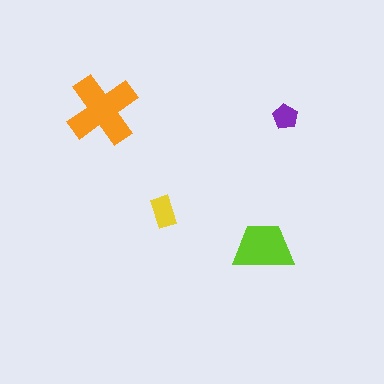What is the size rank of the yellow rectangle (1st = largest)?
3rd.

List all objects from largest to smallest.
The orange cross, the lime trapezoid, the yellow rectangle, the purple pentagon.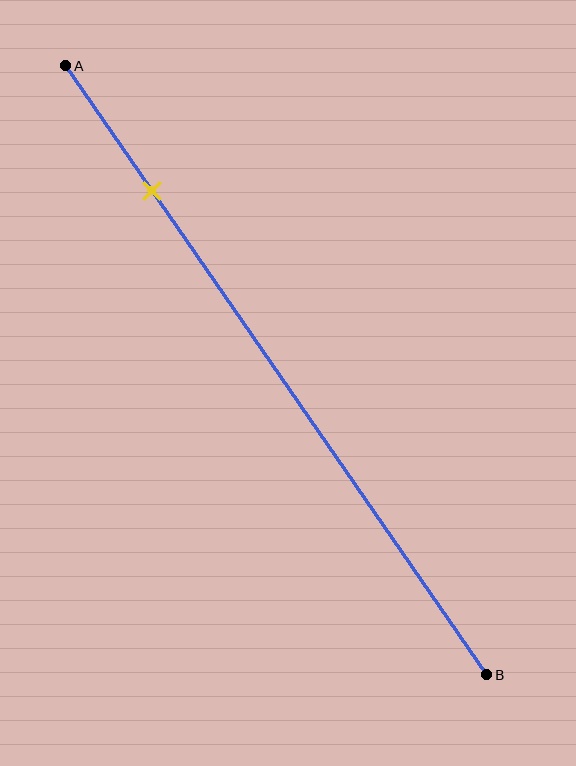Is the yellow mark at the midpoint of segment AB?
No, the mark is at about 20% from A, not at the 50% midpoint.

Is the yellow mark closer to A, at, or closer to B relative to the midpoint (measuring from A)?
The yellow mark is closer to point A than the midpoint of segment AB.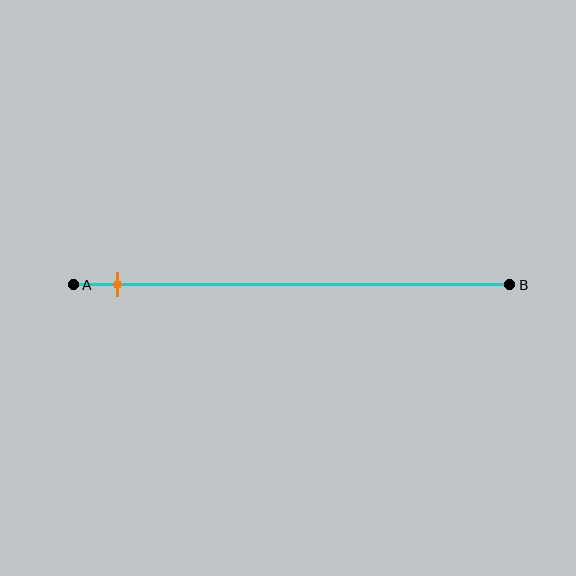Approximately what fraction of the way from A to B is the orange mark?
The orange mark is approximately 10% of the way from A to B.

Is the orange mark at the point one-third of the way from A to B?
No, the mark is at about 10% from A, not at the 33% one-third point.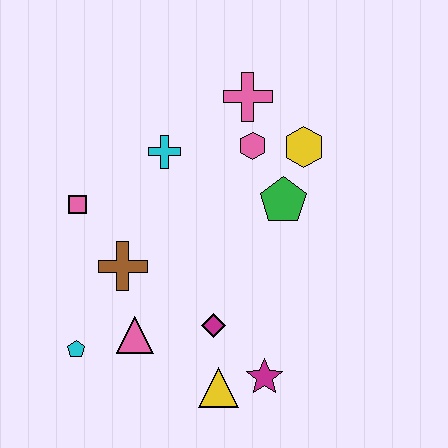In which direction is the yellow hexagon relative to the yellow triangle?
The yellow hexagon is above the yellow triangle.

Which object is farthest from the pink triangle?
The pink cross is farthest from the pink triangle.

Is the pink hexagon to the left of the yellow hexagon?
Yes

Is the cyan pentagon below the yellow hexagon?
Yes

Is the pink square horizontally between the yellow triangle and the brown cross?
No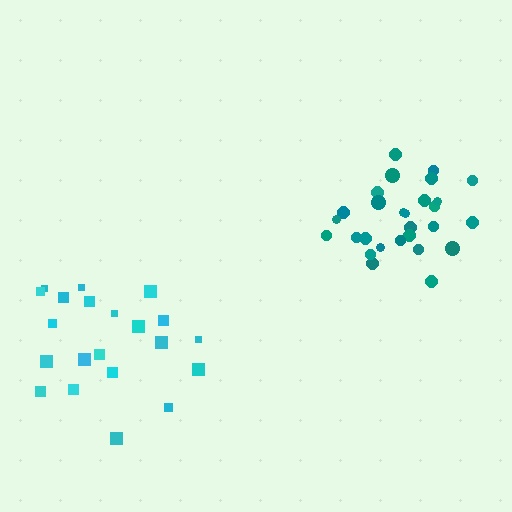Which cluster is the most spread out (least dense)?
Cyan.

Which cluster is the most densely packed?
Teal.